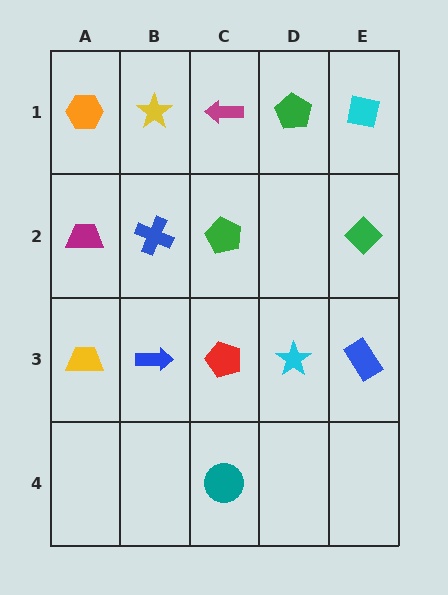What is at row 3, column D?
A cyan star.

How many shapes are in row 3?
5 shapes.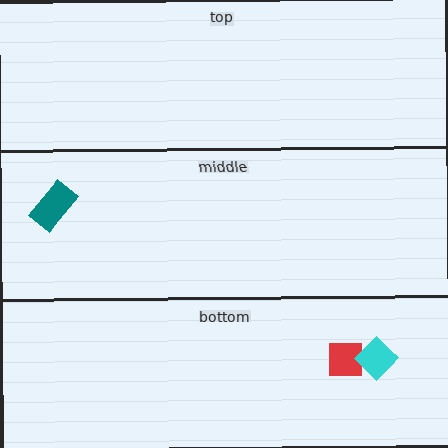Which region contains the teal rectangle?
The middle region.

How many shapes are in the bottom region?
2.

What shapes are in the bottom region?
The red square, the cyan diamond.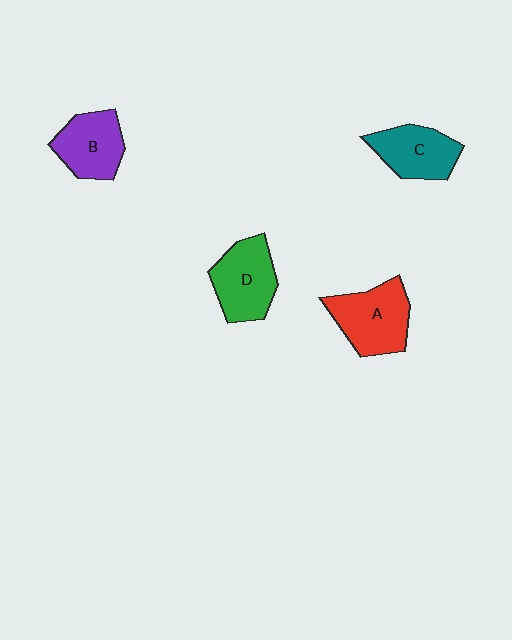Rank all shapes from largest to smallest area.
From largest to smallest: A (red), D (green), B (purple), C (teal).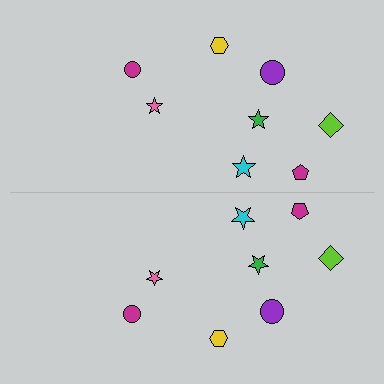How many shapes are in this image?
There are 16 shapes in this image.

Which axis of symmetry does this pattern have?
The pattern has a horizontal axis of symmetry running through the center of the image.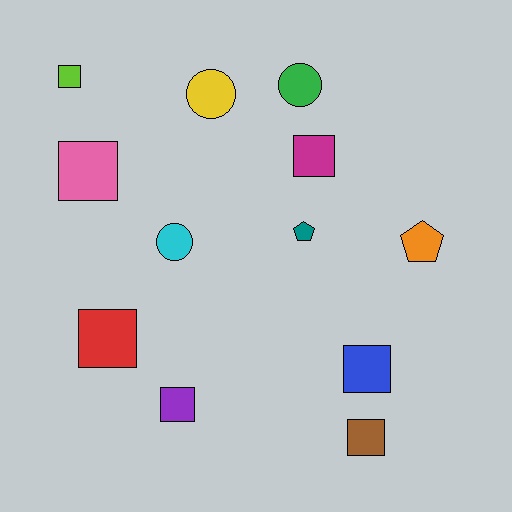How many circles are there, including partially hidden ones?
There are 3 circles.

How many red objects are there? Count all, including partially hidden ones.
There is 1 red object.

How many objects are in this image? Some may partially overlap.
There are 12 objects.